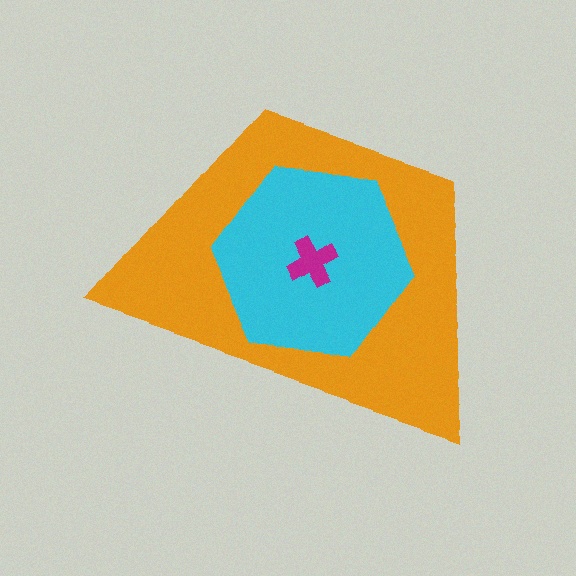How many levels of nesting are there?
3.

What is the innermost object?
The magenta cross.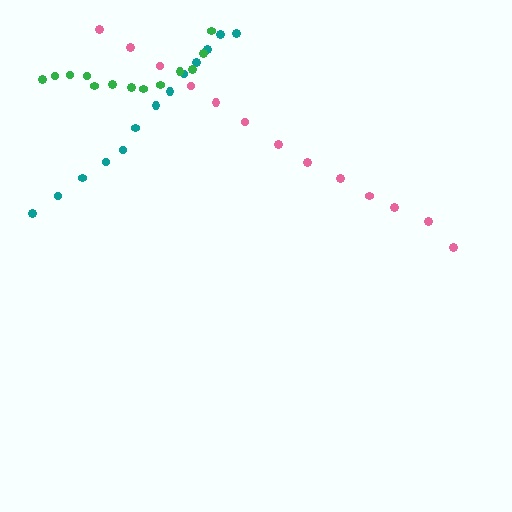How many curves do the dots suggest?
There are 3 distinct paths.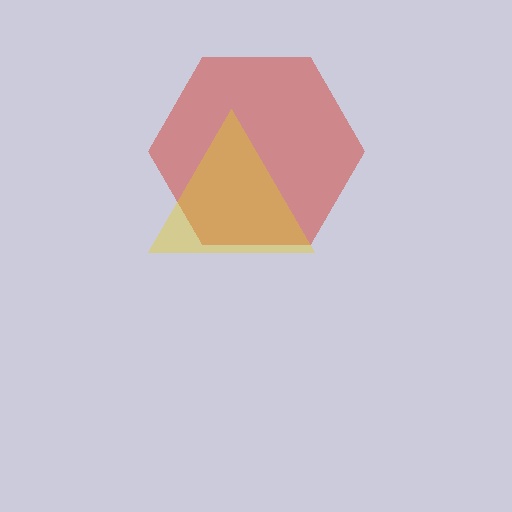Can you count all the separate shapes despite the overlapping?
Yes, there are 2 separate shapes.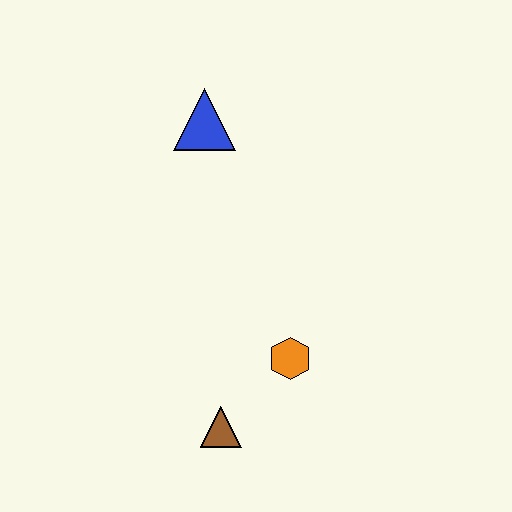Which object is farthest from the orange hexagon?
The blue triangle is farthest from the orange hexagon.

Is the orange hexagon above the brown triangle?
Yes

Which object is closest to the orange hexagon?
The brown triangle is closest to the orange hexagon.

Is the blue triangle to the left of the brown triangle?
Yes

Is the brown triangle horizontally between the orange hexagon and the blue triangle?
Yes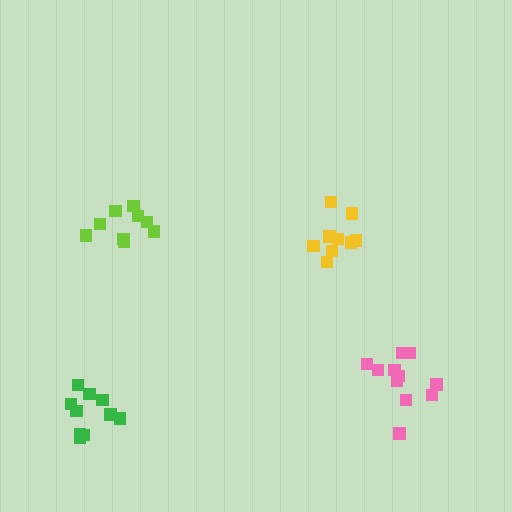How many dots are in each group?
Group 1: 9 dots, Group 2: 11 dots, Group 3: 9 dots, Group 4: 11 dots (40 total).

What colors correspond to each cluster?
The clusters are colored: yellow, green, lime, pink.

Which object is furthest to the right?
The pink cluster is rightmost.